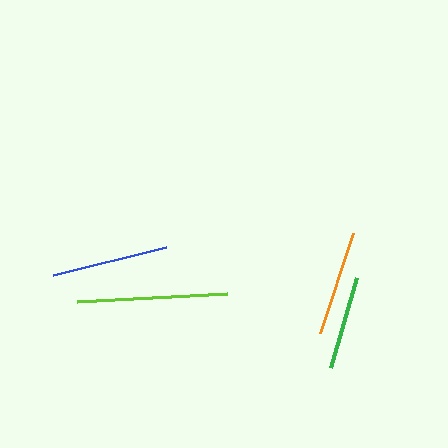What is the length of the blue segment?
The blue segment is approximately 116 pixels long.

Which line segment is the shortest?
The green line is the shortest at approximately 94 pixels.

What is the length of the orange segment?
The orange segment is approximately 106 pixels long.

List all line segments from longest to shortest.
From longest to shortest: lime, blue, orange, green.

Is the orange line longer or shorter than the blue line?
The blue line is longer than the orange line.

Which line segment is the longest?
The lime line is the longest at approximately 150 pixels.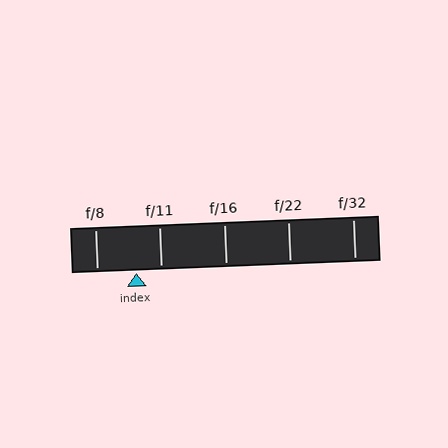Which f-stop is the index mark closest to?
The index mark is closest to f/11.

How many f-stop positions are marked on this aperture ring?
There are 5 f-stop positions marked.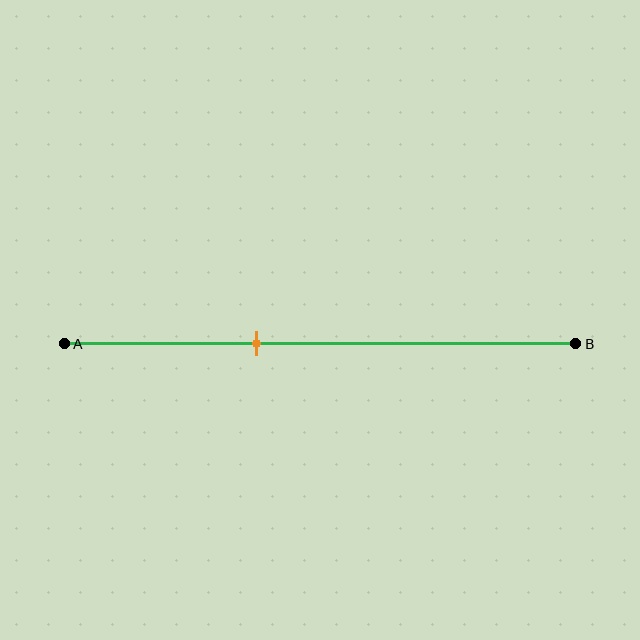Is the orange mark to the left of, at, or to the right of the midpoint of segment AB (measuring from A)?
The orange mark is to the left of the midpoint of segment AB.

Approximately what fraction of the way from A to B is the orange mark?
The orange mark is approximately 40% of the way from A to B.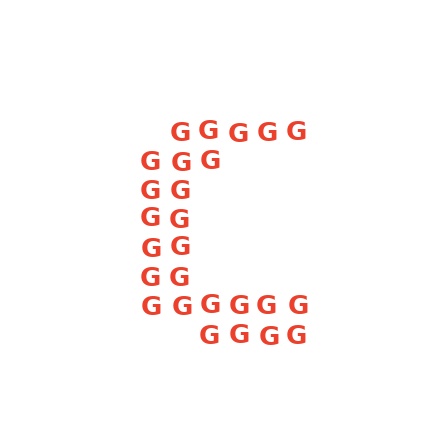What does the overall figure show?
The overall figure shows the letter C.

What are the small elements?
The small elements are letter G's.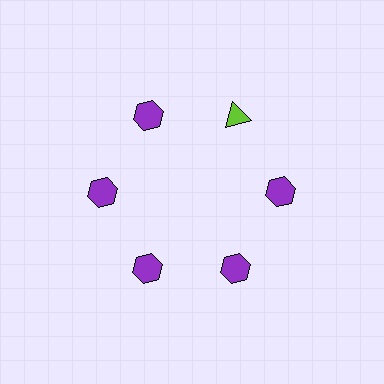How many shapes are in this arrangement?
There are 6 shapes arranged in a ring pattern.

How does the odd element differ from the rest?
It differs in both color (lime instead of purple) and shape (triangle instead of hexagon).